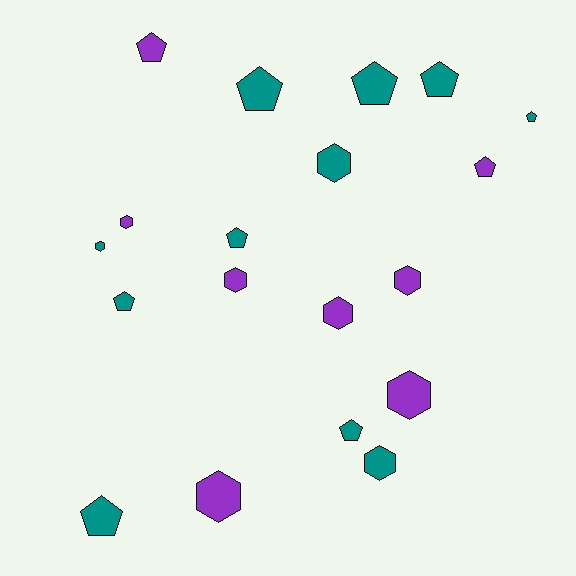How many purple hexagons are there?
There are 6 purple hexagons.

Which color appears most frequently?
Teal, with 11 objects.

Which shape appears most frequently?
Pentagon, with 10 objects.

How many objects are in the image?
There are 19 objects.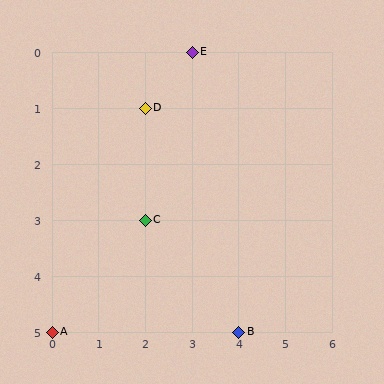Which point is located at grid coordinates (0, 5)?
Point A is at (0, 5).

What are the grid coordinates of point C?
Point C is at grid coordinates (2, 3).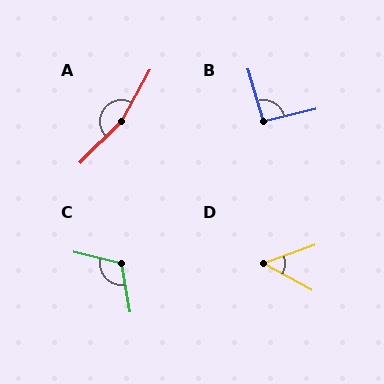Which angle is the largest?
A, at approximately 165 degrees.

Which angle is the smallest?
D, at approximately 48 degrees.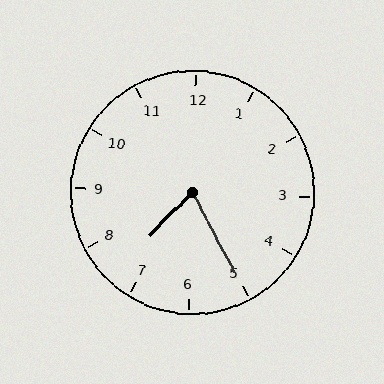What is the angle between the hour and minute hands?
Approximately 72 degrees.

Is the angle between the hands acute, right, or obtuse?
It is acute.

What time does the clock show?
7:25.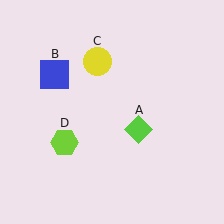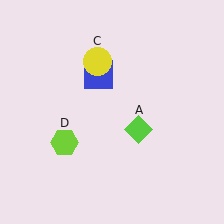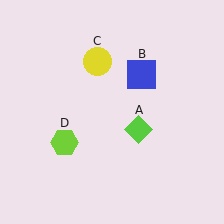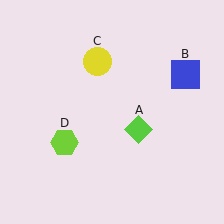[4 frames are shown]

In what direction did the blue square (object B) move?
The blue square (object B) moved right.